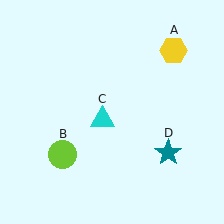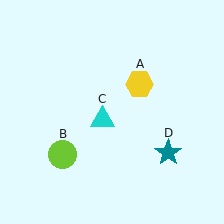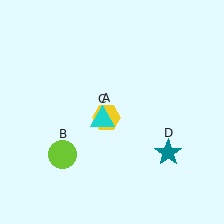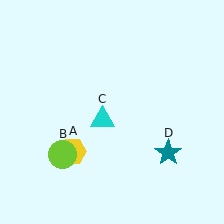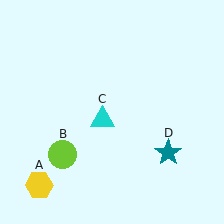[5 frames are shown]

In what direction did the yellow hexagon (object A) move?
The yellow hexagon (object A) moved down and to the left.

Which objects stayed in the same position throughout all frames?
Lime circle (object B) and cyan triangle (object C) and teal star (object D) remained stationary.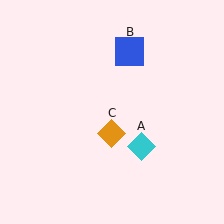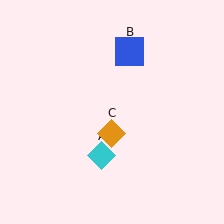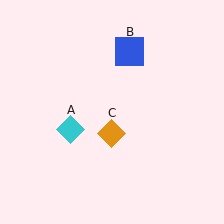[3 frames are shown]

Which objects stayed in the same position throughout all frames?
Blue square (object B) and orange diamond (object C) remained stationary.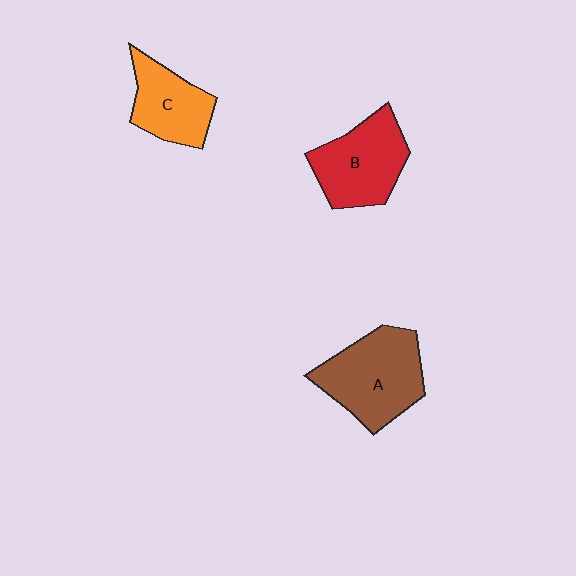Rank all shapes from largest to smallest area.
From largest to smallest: A (brown), B (red), C (orange).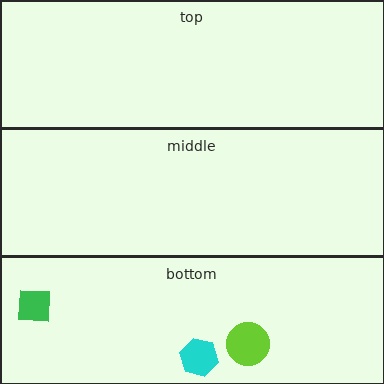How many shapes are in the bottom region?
3.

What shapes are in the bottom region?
The green square, the cyan hexagon, the lime circle.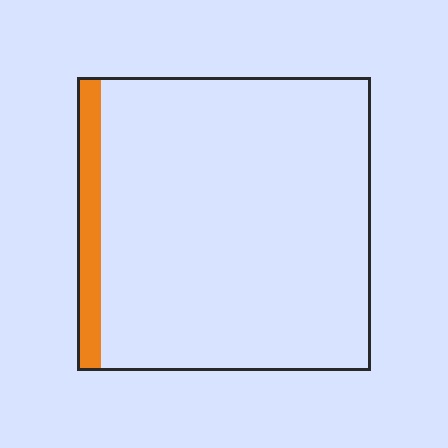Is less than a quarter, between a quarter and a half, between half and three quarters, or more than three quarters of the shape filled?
Less than a quarter.